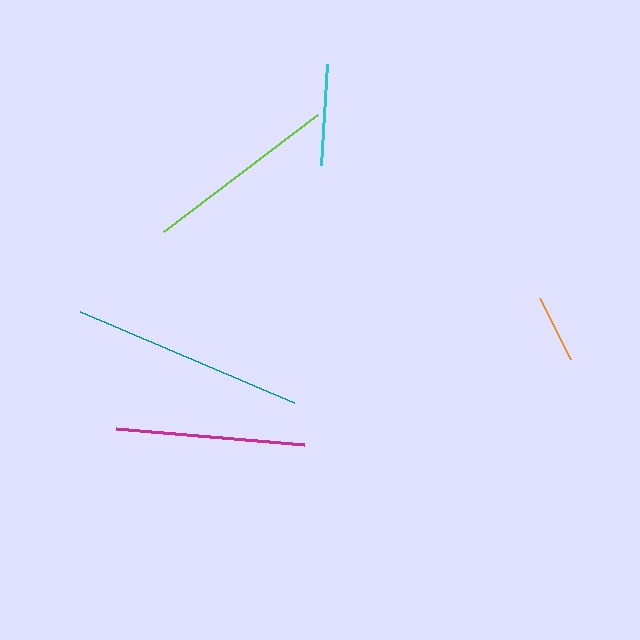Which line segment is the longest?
The teal line is the longest at approximately 232 pixels.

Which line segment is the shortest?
The orange line is the shortest at approximately 69 pixels.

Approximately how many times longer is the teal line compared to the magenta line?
The teal line is approximately 1.2 times the length of the magenta line.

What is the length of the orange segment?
The orange segment is approximately 69 pixels long.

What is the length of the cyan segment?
The cyan segment is approximately 101 pixels long.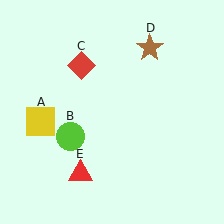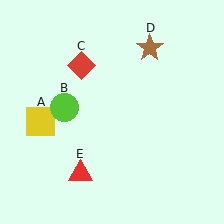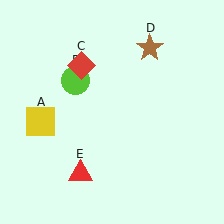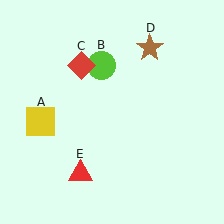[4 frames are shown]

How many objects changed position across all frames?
1 object changed position: lime circle (object B).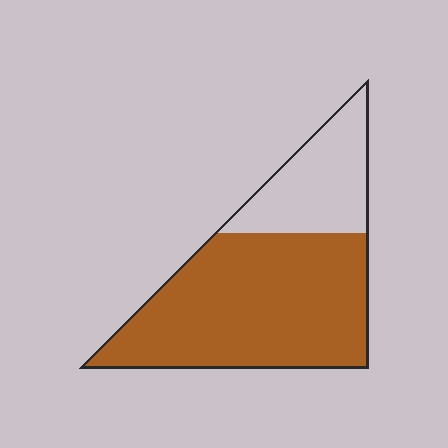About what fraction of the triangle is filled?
About three quarters (3/4).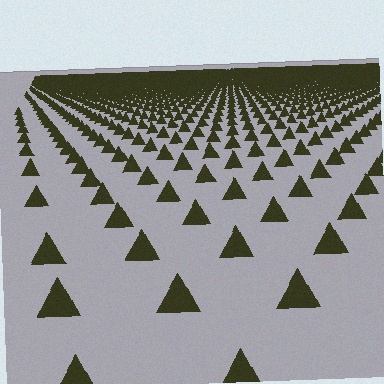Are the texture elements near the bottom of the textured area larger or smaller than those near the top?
Larger. Near the bottom, elements are closer to the viewer and appear at a bigger on-screen size.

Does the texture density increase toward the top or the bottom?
Density increases toward the top.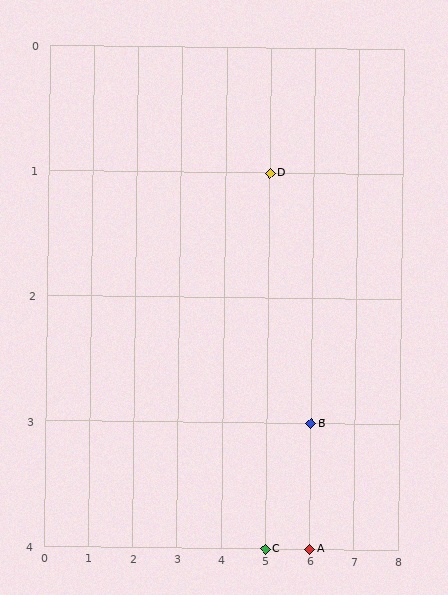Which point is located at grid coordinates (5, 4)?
Point C is at (5, 4).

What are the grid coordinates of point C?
Point C is at grid coordinates (5, 4).